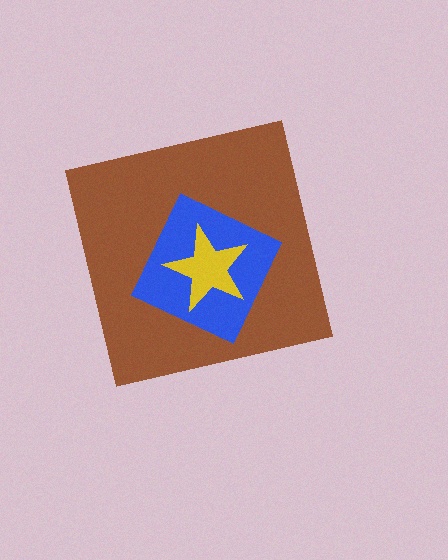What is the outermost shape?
The brown square.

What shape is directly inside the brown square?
The blue square.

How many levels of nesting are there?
3.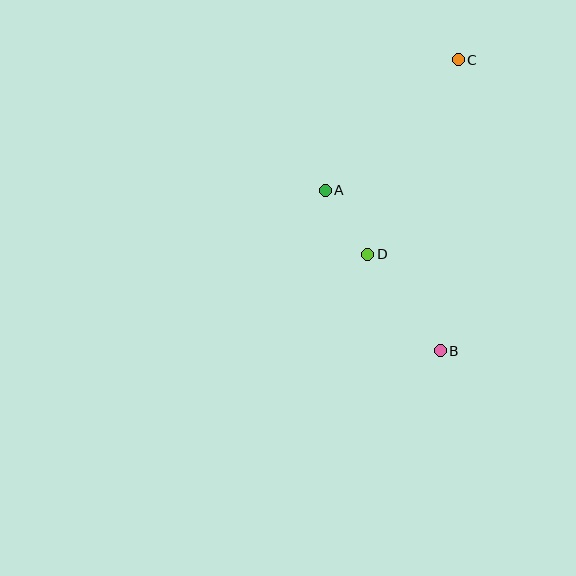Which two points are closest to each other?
Points A and D are closest to each other.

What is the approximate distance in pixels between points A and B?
The distance between A and B is approximately 197 pixels.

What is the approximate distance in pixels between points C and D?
The distance between C and D is approximately 214 pixels.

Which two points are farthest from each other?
Points B and C are farthest from each other.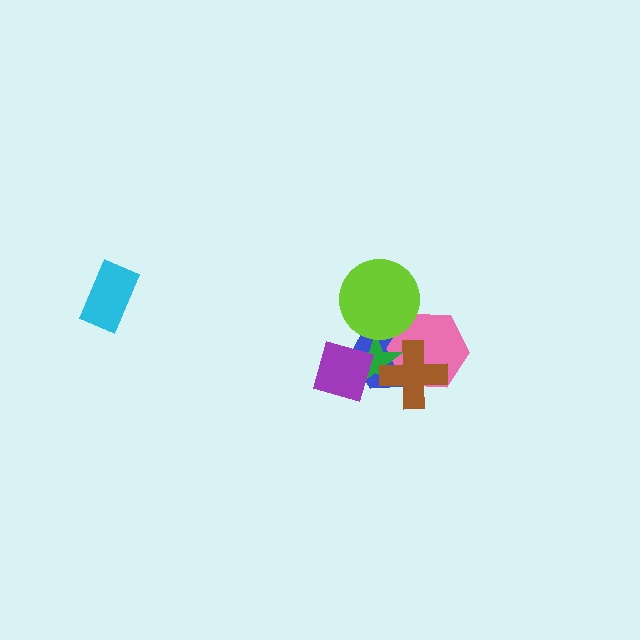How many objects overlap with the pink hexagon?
4 objects overlap with the pink hexagon.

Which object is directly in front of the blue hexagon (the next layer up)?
The pink hexagon is directly in front of the blue hexagon.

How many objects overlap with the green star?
4 objects overlap with the green star.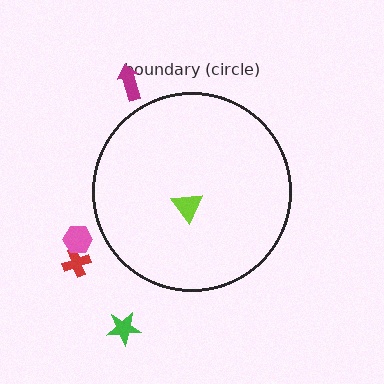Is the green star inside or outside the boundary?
Outside.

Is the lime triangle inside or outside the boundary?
Inside.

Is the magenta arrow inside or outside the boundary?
Outside.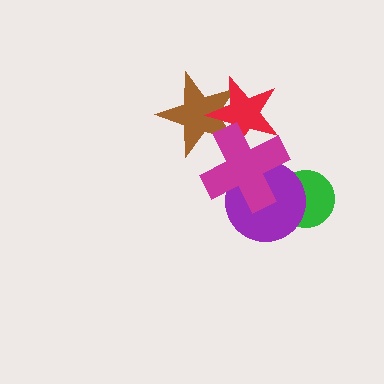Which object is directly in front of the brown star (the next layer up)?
The red star is directly in front of the brown star.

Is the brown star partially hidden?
Yes, it is partially covered by another shape.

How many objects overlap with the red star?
2 objects overlap with the red star.